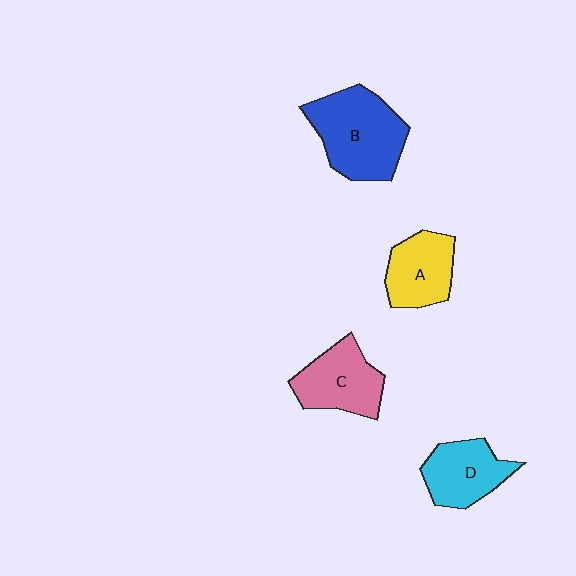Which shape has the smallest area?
Shape A (yellow).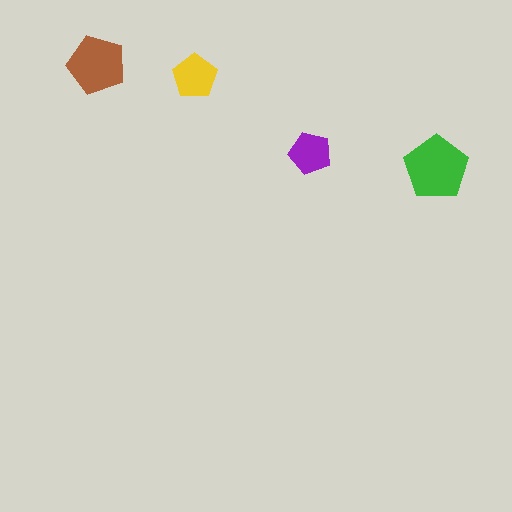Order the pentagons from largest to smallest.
the green one, the brown one, the yellow one, the purple one.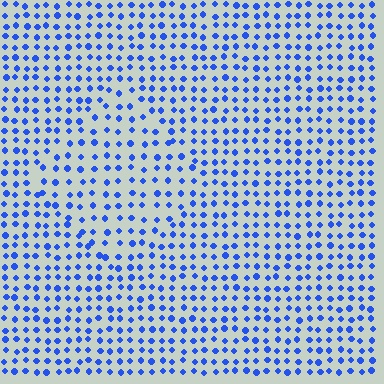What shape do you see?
I see a diamond.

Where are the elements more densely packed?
The elements are more densely packed outside the diamond boundary.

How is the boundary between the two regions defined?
The boundary is defined by a change in element density (approximately 1.4x ratio). All elements are the same color, size, and shape.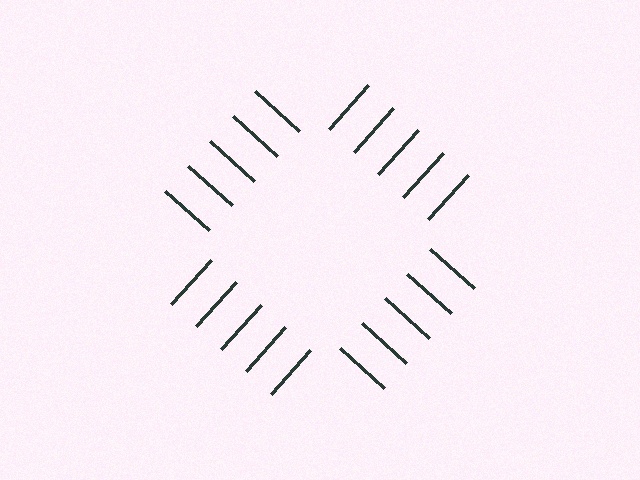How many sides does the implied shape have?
4 sides — the line-ends trace a square.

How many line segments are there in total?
20 — 5 along each of the 4 edges.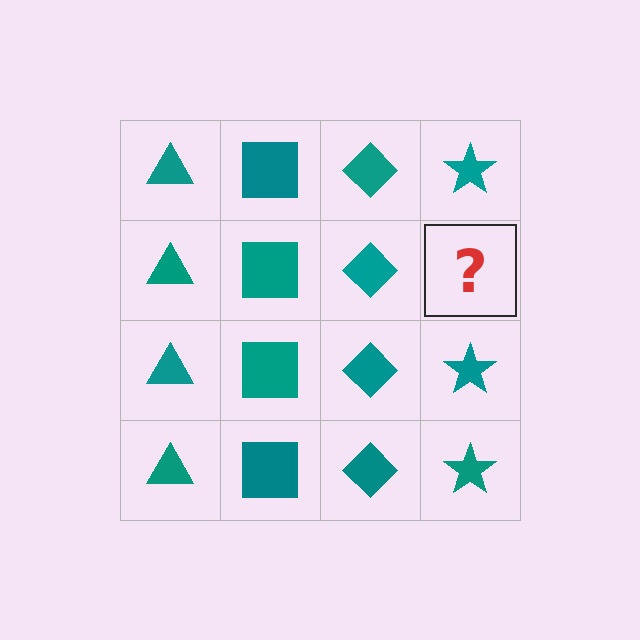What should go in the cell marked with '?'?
The missing cell should contain a teal star.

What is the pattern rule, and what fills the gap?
The rule is that each column has a consistent shape. The gap should be filled with a teal star.